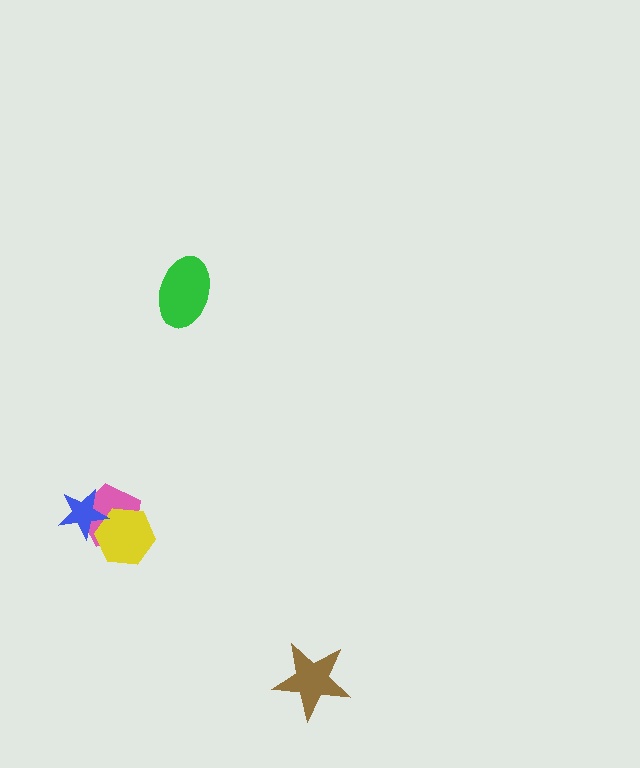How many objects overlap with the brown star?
0 objects overlap with the brown star.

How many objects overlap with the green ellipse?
0 objects overlap with the green ellipse.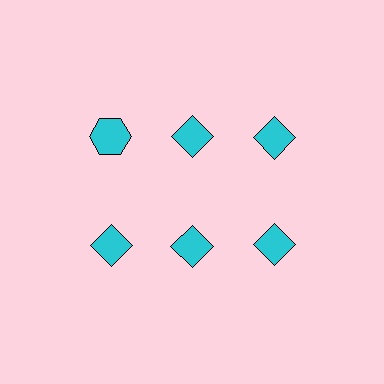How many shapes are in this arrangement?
There are 6 shapes arranged in a grid pattern.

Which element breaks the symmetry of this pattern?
The cyan hexagon in the top row, leftmost column breaks the symmetry. All other shapes are cyan diamonds.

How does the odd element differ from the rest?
It has a different shape: hexagon instead of diamond.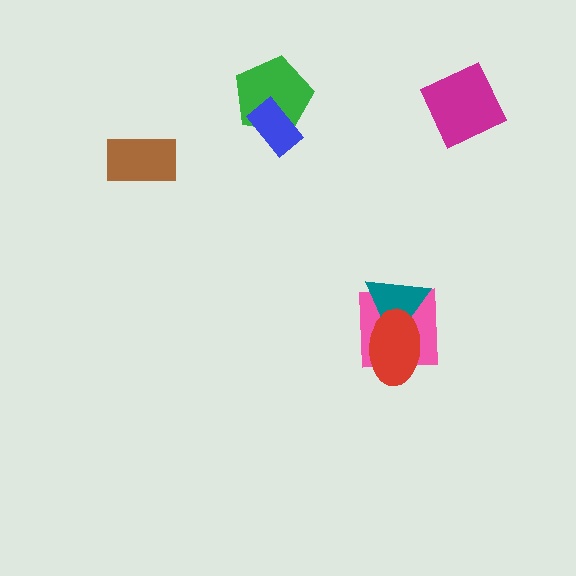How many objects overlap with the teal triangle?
2 objects overlap with the teal triangle.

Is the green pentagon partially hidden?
Yes, it is partially covered by another shape.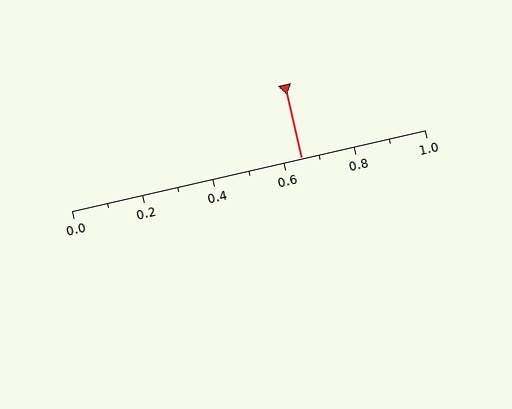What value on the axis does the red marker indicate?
The marker indicates approximately 0.65.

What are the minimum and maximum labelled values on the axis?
The axis runs from 0.0 to 1.0.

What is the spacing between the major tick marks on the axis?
The major ticks are spaced 0.2 apart.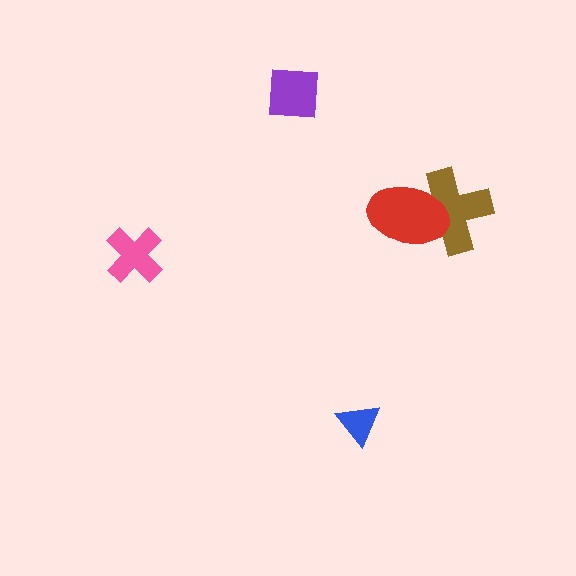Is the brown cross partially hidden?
Yes, it is partially covered by another shape.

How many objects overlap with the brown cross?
1 object overlaps with the brown cross.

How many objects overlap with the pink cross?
0 objects overlap with the pink cross.